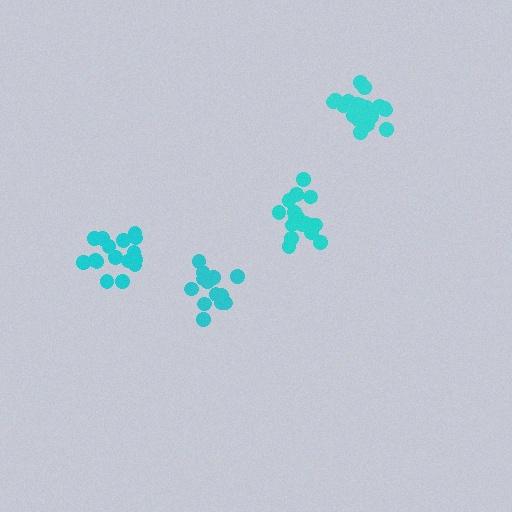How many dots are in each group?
Group 1: 13 dots, Group 2: 18 dots, Group 3: 19 dots, Group 4: 16 dots (66 total).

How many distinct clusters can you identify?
There are 4 distinct clusters.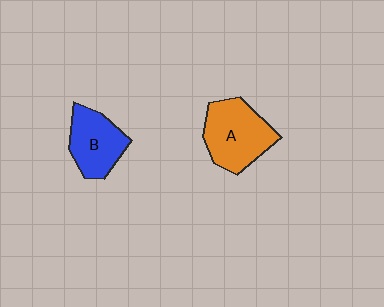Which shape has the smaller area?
Shape B (blue).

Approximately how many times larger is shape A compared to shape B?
Approximately 1.3 times.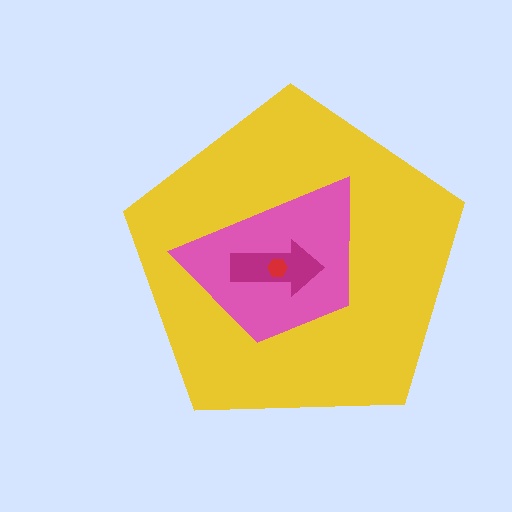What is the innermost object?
The red hexagon.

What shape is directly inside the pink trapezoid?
The magenta arrow.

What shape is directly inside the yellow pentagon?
The pink trapezoid.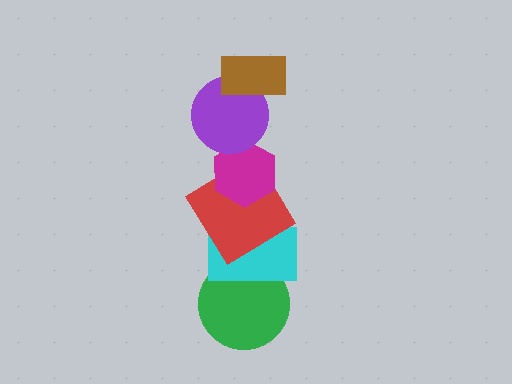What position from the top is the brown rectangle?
The brown rectangle is 1st from the top.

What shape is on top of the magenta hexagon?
The purple circle is on top of the magenta hexagon.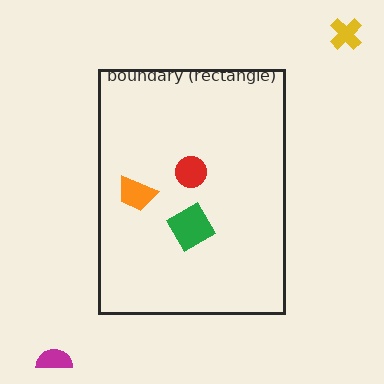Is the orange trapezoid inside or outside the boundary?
Inside.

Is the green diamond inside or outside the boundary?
Inside.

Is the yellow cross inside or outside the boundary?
Outside.